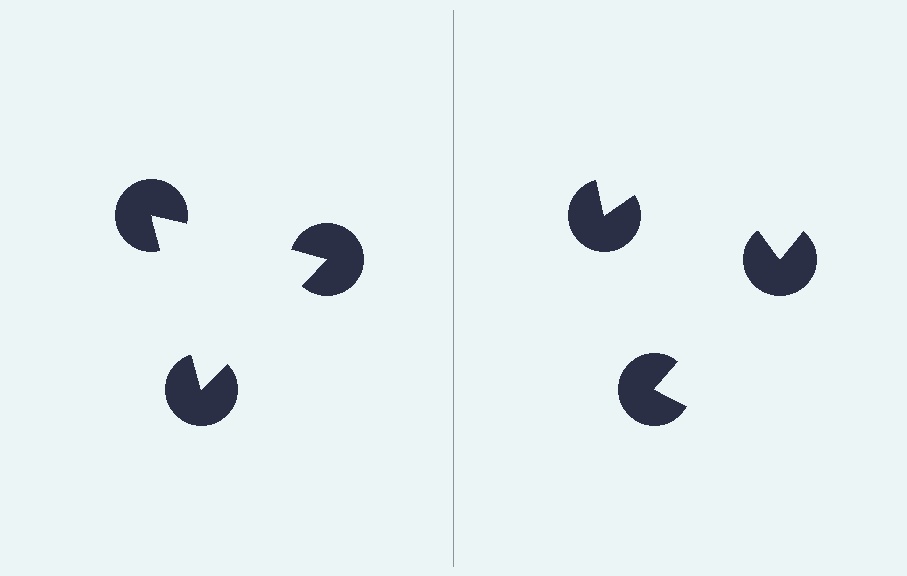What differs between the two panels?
The pac-man discs are positioned identically on both sides; only the wedge orientations differ. On the left they align to a triangle; on the right they are misaligned.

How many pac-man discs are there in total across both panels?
6 — 3 on each side.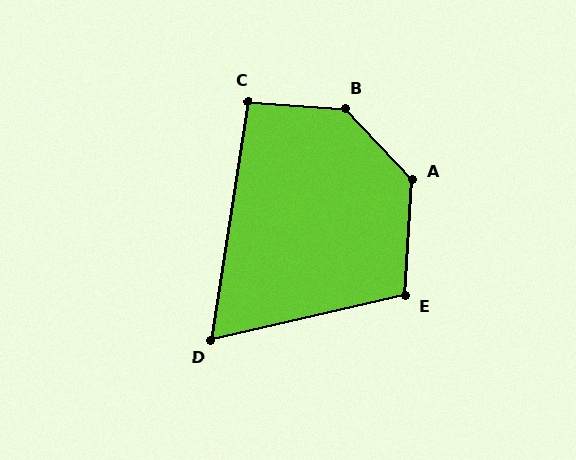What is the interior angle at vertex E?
Approximately 106 degrees (obtuse).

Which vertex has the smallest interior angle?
D, at approximately 68 degrees.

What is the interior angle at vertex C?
Approximately 95 degrees (approximately right).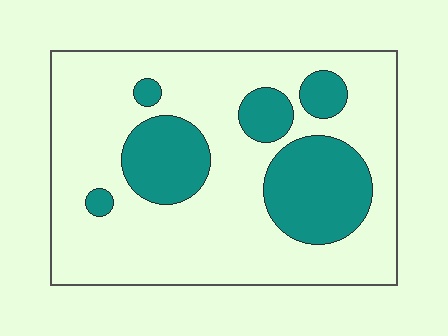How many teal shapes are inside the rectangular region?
6.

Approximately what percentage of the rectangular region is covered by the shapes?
Approximately 25%.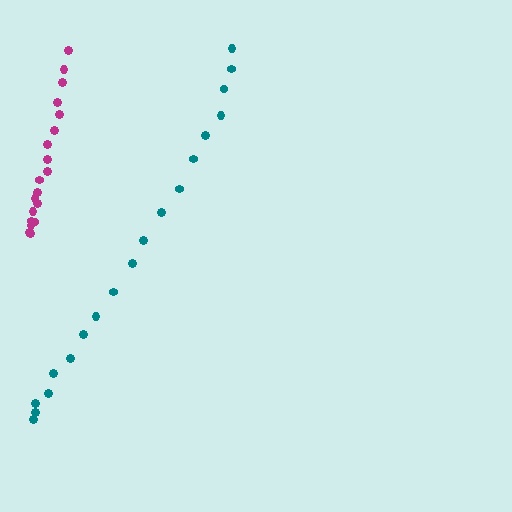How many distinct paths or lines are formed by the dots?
There are 2 distinct paths.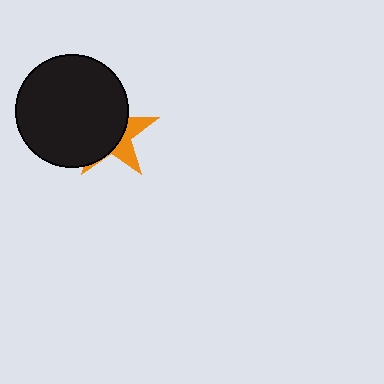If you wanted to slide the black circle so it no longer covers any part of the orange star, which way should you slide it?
Slide it left — that is the most direct way to separate the two shapes.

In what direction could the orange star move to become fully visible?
The orange star could move right. That would shift it out from behind the black circle entirely.